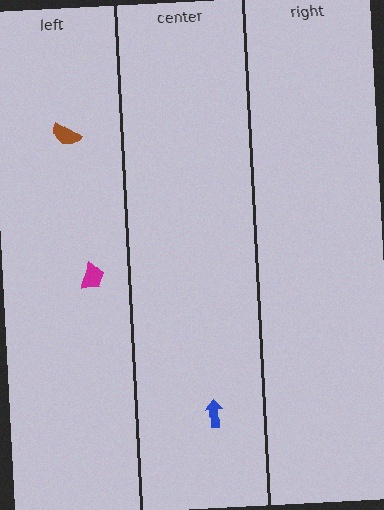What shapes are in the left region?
The magenta trapezoid, the brown semicircle.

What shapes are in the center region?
The blue arrow.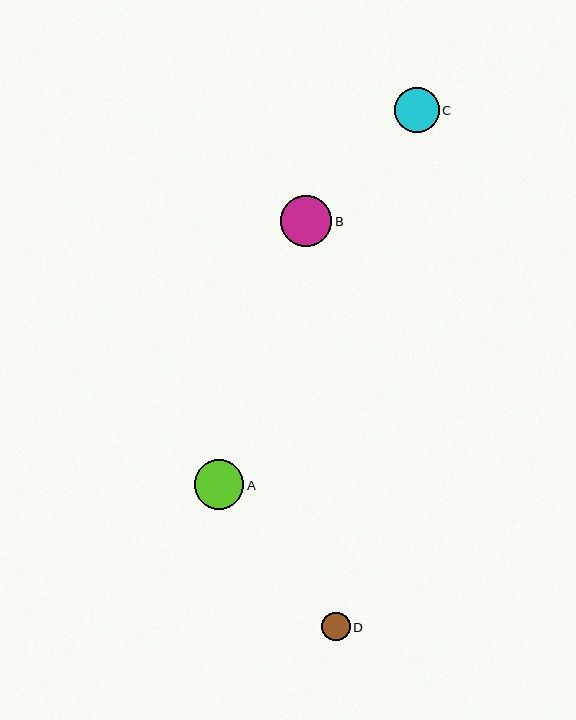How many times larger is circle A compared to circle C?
Circle A is approximately 1.1 times the size of circle C.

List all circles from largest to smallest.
From largest to smallest: B, A, C, D.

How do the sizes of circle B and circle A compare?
Circle B and circle A are approximately the same size.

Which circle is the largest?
Circle B is the largest with a size of approximately 51 pixels.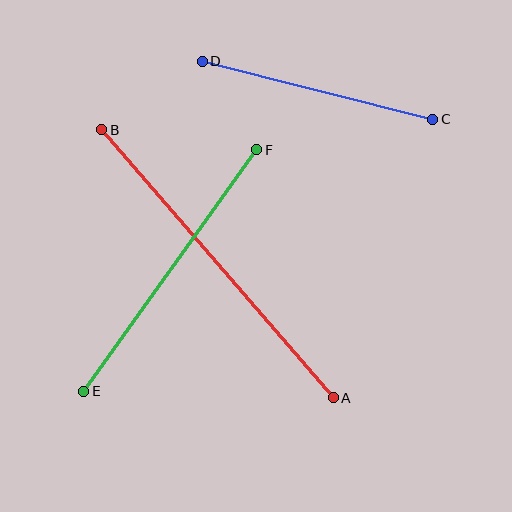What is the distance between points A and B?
The distance is approximately 354 pixels.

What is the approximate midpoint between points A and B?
The midpoint is at approximately (218, 264) pixels.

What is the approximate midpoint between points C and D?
The midpoint is at approximately (317, 90) pixels.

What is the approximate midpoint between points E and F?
The midpoint is at approximately (170, 271) pixels.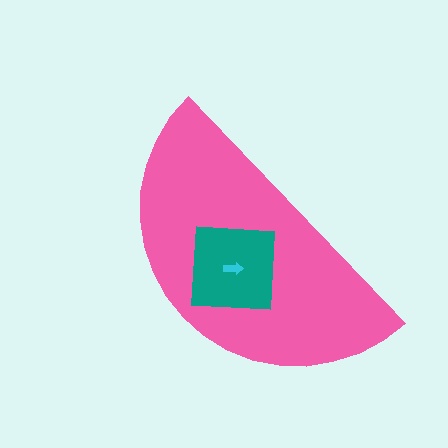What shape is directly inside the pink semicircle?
The teal square.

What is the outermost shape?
The pink semicircle.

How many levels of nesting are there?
3.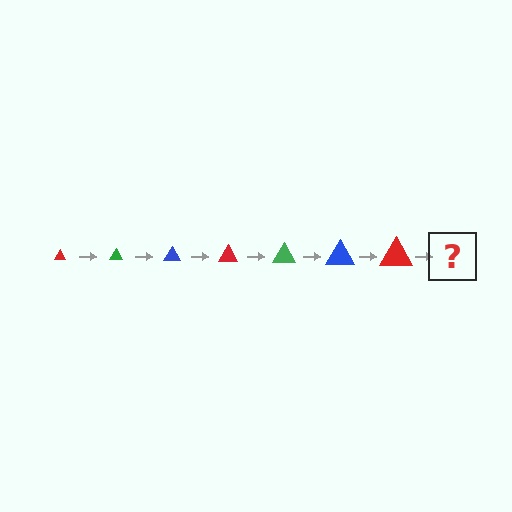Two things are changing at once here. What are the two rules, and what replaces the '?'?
The two rules are that the triangle grows larger each step and the color cycles through red, green, and blue. The '?' should be a green triangle, larger than the previous one.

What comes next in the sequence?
The next element should be a green triangle, larger than the previous one.